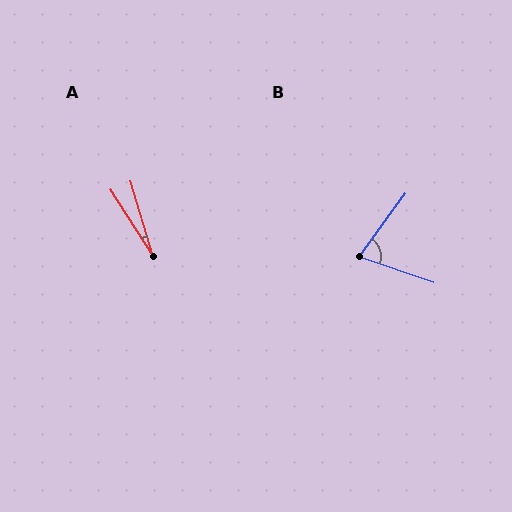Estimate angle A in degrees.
Approximately 16 degrees.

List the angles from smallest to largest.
A (16°), B (73°).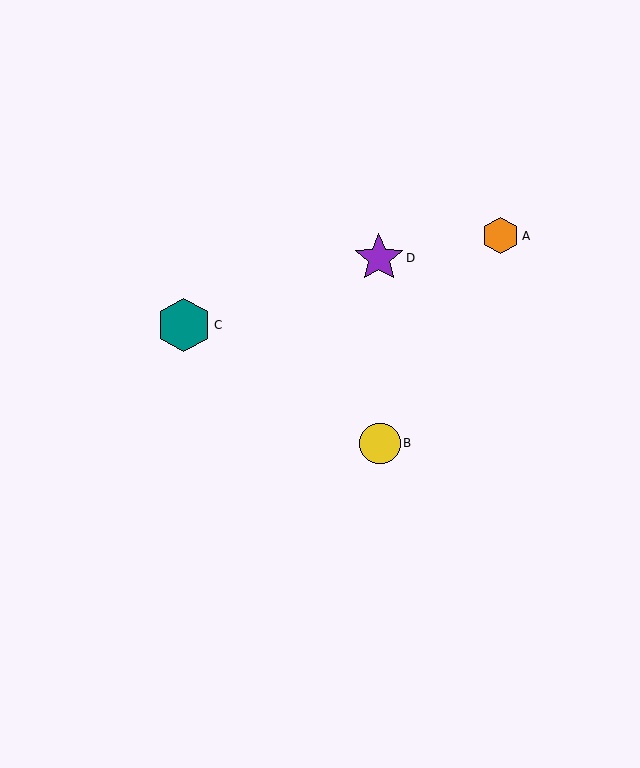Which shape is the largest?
The teal hexagon (labeled C) is the largest.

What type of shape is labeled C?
Shape C is a teal hexagon.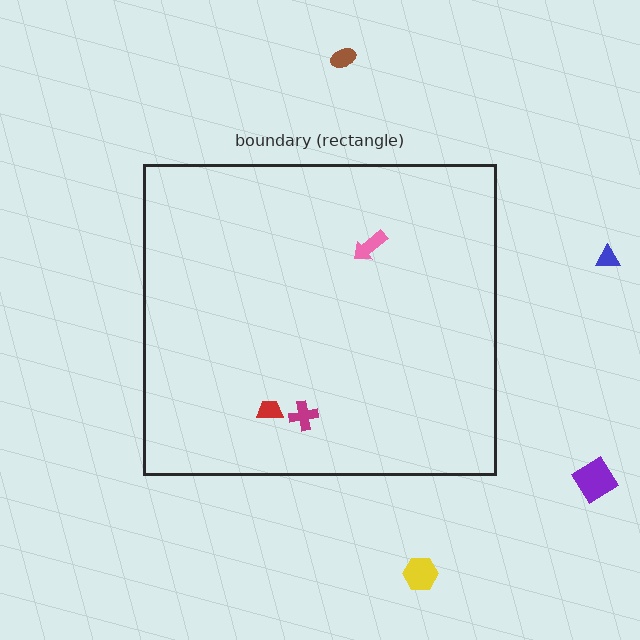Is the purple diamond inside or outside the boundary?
Outside.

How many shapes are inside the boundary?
3 inside, 4 outside.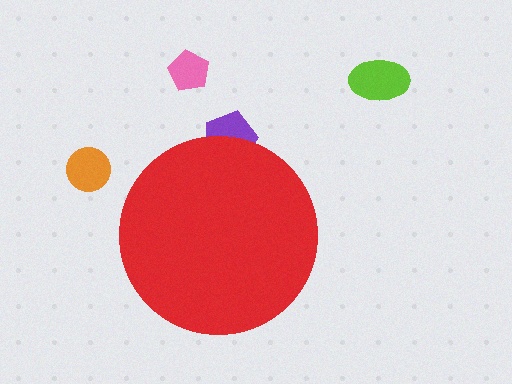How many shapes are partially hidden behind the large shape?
1 shape is partially hidden.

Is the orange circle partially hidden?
No, the orange circle is fully visible.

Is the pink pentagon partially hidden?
No, the pink pentagon is fully visible.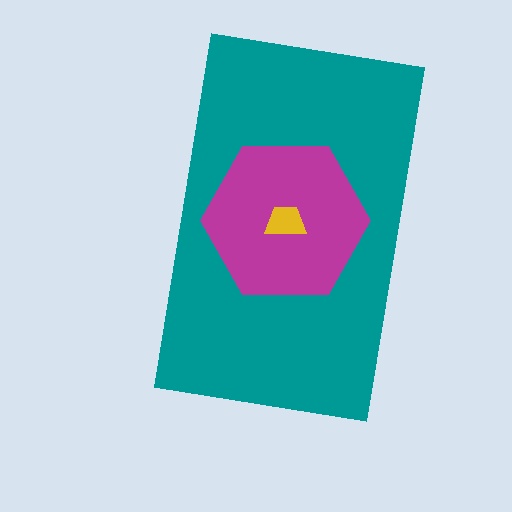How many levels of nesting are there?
3.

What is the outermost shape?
The teal rectangle.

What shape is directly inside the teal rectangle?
The magenta hexagon.